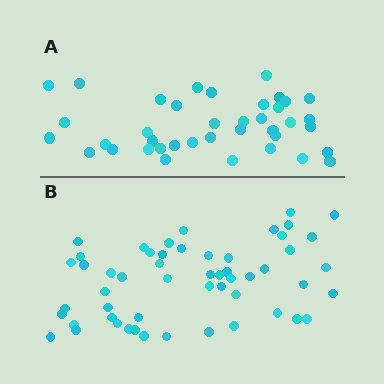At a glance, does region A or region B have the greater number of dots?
Region B (the bottom region) has more dots.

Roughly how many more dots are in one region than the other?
Region B has approximately 15 more dots than region A.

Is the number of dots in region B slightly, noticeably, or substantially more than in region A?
Region B has noticeably more, but not dramatically so. The ratio is roughly 1.4 to 1.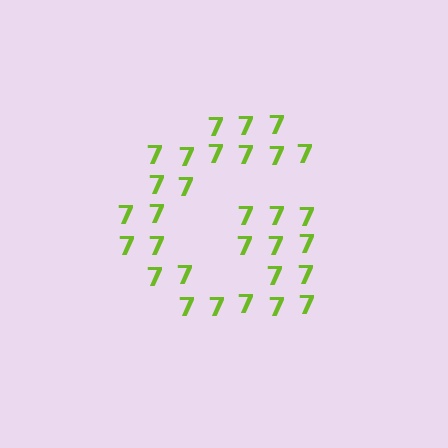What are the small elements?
The small elements are digit 7's.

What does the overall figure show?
The overall figure shows the letter G.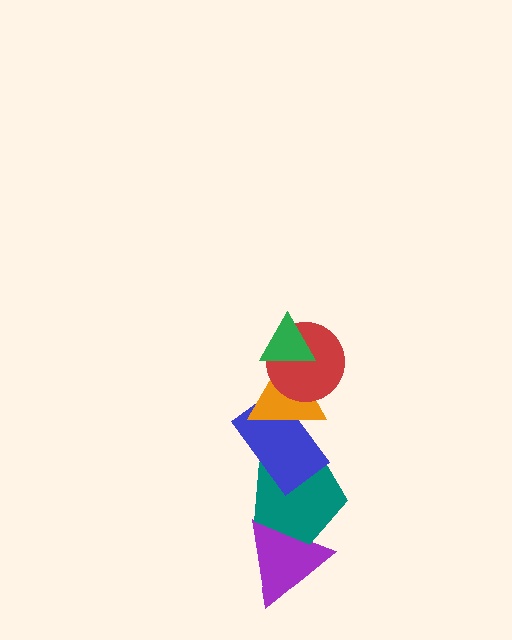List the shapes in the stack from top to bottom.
From top to bottom: the green triangle, the red circle, the orange triangle, the blue rectangle, the teal pentagon, the purple triangle.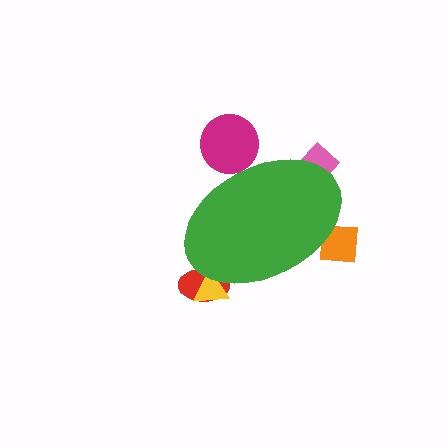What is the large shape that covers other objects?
A green ellipse.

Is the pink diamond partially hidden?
Yes, the pink diamond is partially hidden behind the green ellipse.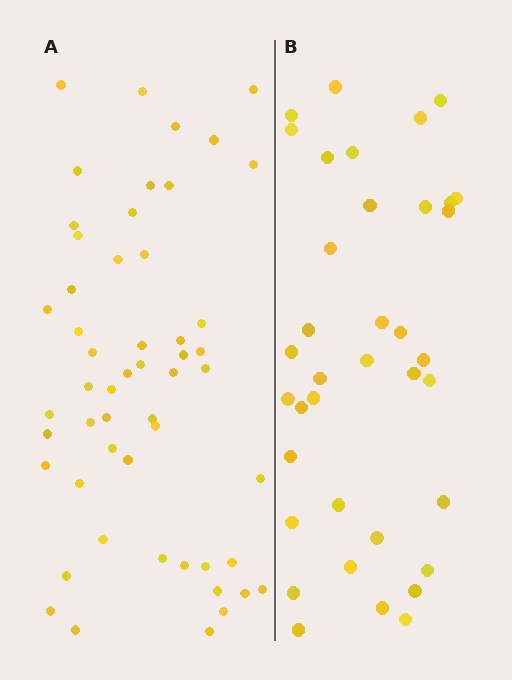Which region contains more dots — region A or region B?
Region A (the left region) has more dots.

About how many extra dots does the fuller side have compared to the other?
Region A has approximately 15 more dots than region B.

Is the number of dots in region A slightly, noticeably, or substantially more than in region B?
Region A has noticeably more, but not dramatically so. The ratio is roughly 1.4 to 1.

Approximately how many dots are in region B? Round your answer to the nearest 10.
About 40 dots. (The exact count is 37, which rounds to 40.)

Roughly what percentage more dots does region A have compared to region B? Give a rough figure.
About 45% more.